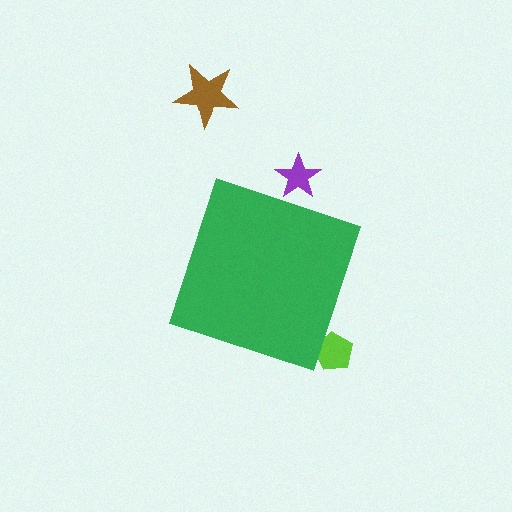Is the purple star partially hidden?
Yes, the purple star is partially hidden behind the green diamond.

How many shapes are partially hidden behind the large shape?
2 shapes are partially hidden.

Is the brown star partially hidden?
No, the brown star is fully visible.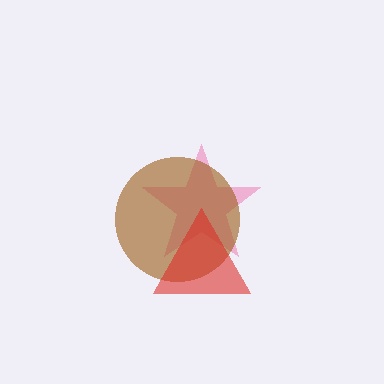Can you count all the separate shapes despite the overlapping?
Yes, there are 3 separate shapes.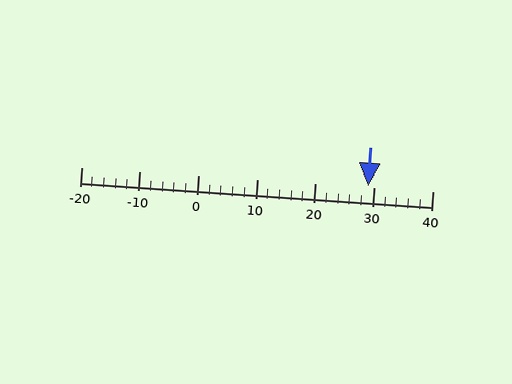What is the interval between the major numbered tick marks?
The major tick marks are spaced 10 units apart.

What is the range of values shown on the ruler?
The ruler shows values from -20 to 40.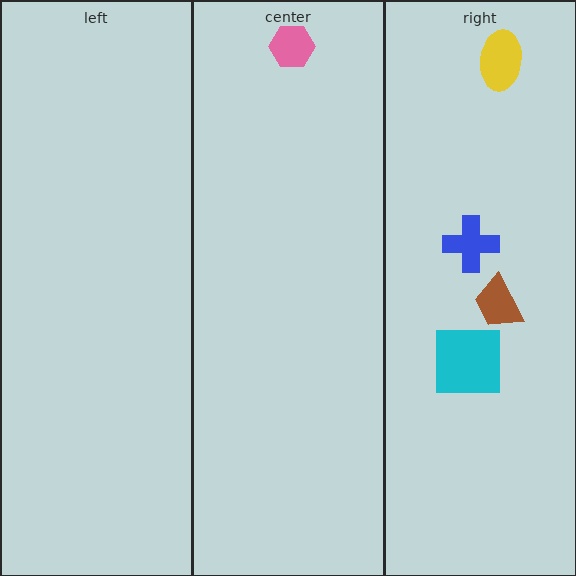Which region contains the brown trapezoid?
The right region.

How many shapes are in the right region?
4.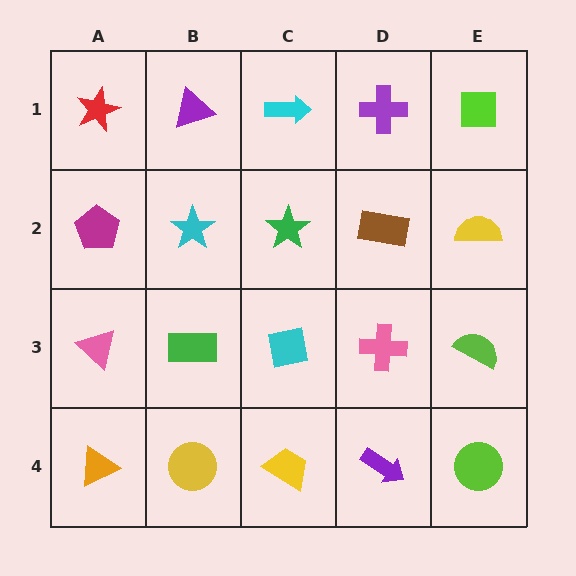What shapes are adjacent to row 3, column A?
A magenta pentagon (row 2, column A), an orange triangle (row 4, column A), a green rectangle (row 3, column B).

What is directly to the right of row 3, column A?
A green rectangle.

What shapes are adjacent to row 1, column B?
A cyan star (row 2, column B), a red star (row 1, column A), a cyan arrow (row 1, column C).